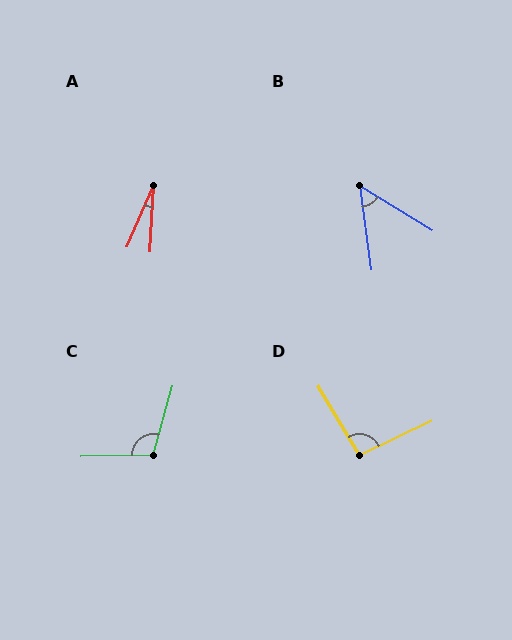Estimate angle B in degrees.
Approximately 51 degrees.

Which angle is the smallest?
A, at approximately 20 degrees.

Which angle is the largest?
C, at approximately 108 degrees.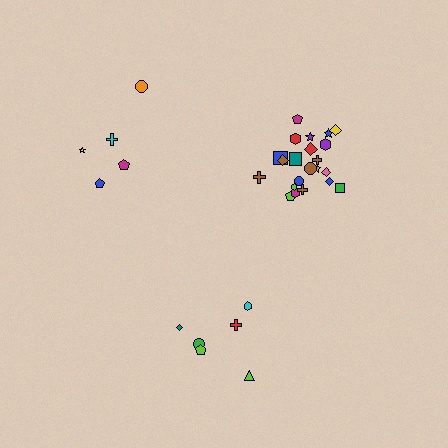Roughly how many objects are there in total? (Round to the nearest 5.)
Roughly 35 objects in total.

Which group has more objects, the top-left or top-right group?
The top-right group.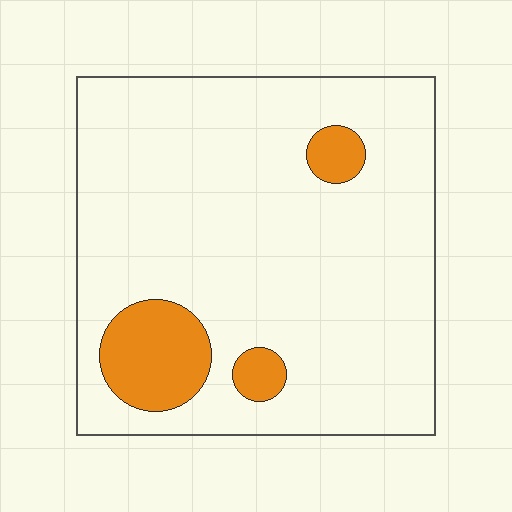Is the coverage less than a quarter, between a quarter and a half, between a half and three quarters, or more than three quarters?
Less than a quarter.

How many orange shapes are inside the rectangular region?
3.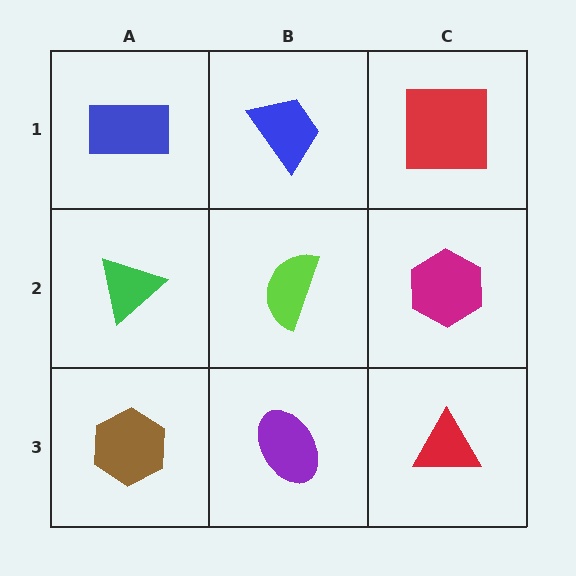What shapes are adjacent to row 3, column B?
A lime semicircle (row 2, column B), a brown hexagon (row 3, column A), a red triangle (row 3, column C).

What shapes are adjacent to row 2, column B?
A blue trapezoid (row 1, column B), a purple ellipse (row 3, column B), a green triangle (row 2, column A), a magenta hexagon (row 2, column C).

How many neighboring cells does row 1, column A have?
2.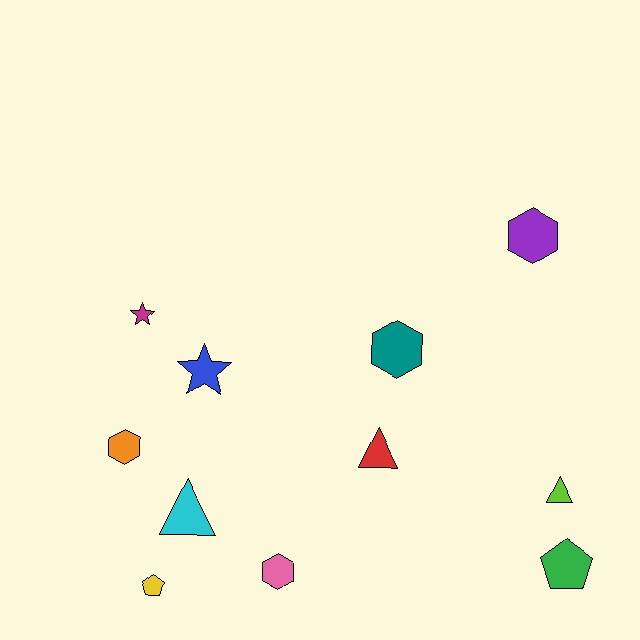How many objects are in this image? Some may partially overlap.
There are 11 objects.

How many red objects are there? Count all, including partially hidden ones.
There is 1 red object.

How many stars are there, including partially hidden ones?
There are 2 stars.